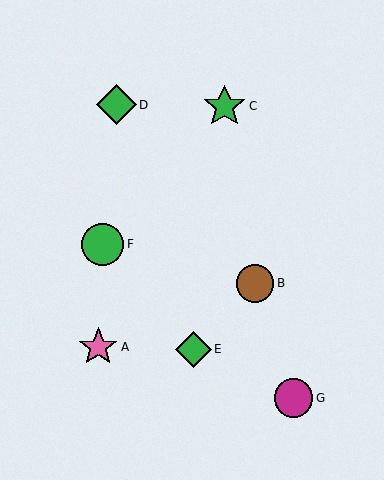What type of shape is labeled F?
Shape F is a green circle.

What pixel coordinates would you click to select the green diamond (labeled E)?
Click at (193, 349) to select the green diamond E.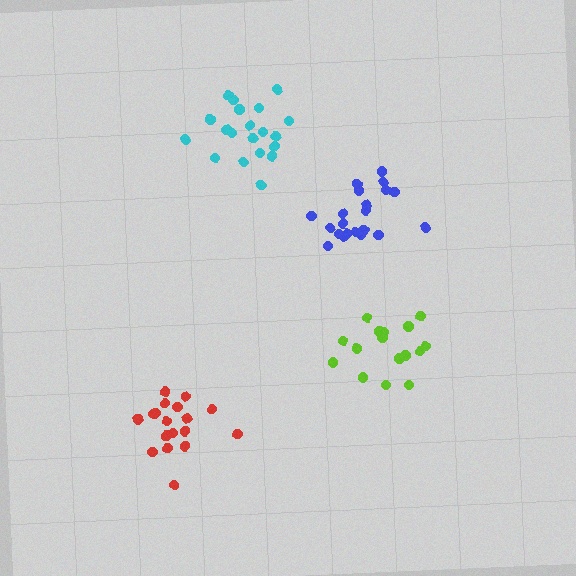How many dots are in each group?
Group 1: 20 dots, Group 2: 18 dots, Group 3: 16 dots, Group 4: 21 dots (75 total).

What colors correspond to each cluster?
The clusters are colored: cyan, red, lime, blue.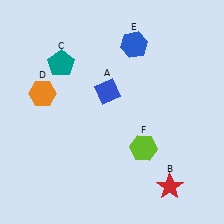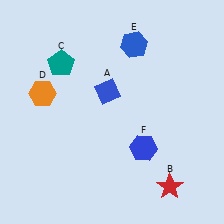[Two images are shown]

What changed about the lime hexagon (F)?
In Image 1, F is lime. In Image 2, it changed to blue.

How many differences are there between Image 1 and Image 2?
There is 1 difference between the two images.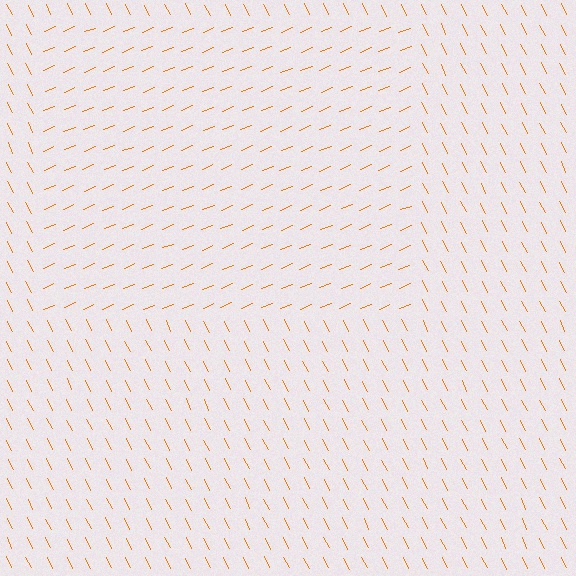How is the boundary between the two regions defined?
The boundary is defined purely by a change in line orientation (approximately 86 degrees difference). All lines are the same color and thickness.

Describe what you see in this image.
The image is filled with small orange line segments. A rectangle region in the image has lines oriented differently from the surrounding lines, creating a visible texture boundary.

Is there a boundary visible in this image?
Yes, there is a texture boundary formed by a change in line orientation.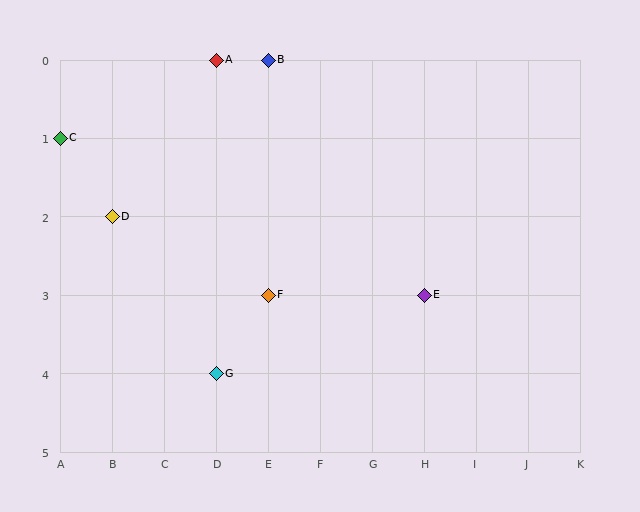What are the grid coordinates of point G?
Point G is at grid coordinates (D, 4).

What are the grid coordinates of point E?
Point E is at grid coordinates (H, 3).